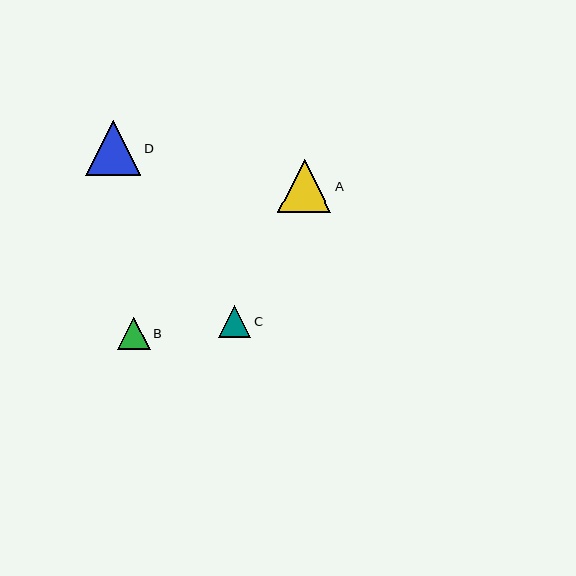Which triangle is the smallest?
Triangle C is the smallest with a size of approximately 32 pixels.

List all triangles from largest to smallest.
From largest to smallest: D, A, B, C.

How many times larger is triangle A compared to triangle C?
Triangle A is approximately 1.7 times the size of triangle C.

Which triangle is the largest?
Triangle D is the largest with a size of approximately 55 pixels.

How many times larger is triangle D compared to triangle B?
Triangle D is approximately 1.7 times the size of triangle B.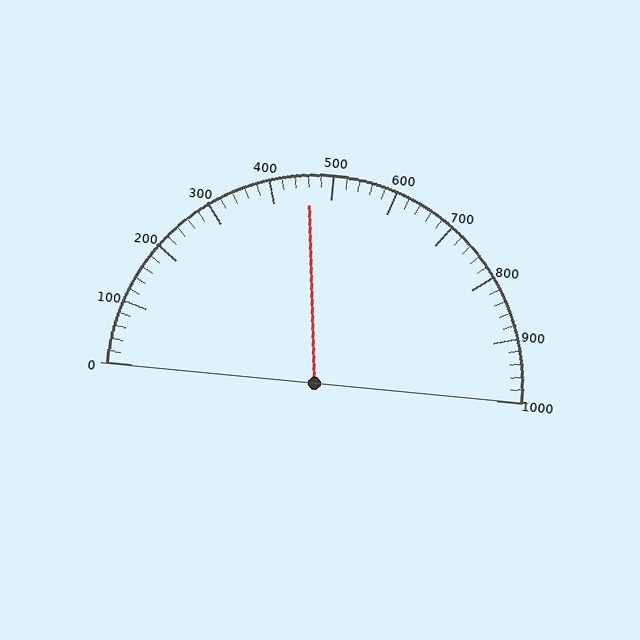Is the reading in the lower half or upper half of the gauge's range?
The reading is in the lower half of the range (0 to 1000).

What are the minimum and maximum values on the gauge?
The gauge ranges from 0 to 1000.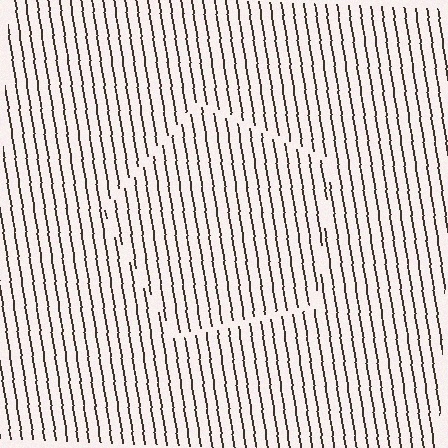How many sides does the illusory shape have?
5 sides — the line-ends trace a pentagon.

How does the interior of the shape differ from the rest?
The interior of the shape contains the same grating, shifted by half a period — the contour is defined by the phase discontinuity where line-ends from the inner and outer gratings abut.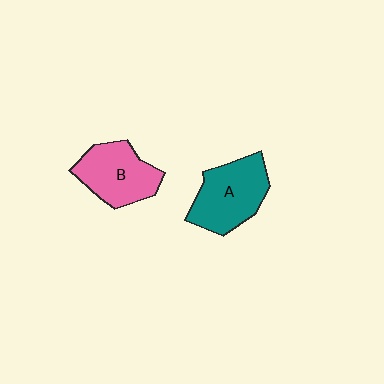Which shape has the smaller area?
Shape B (pink).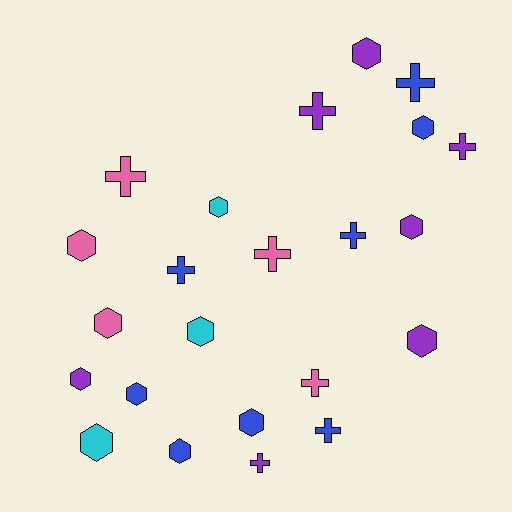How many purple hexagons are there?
There are 4 purple hexagons.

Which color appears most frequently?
Blue, with 8 objects.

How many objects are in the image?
There are 23 objects.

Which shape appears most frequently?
Hexagon, with 13 objects.